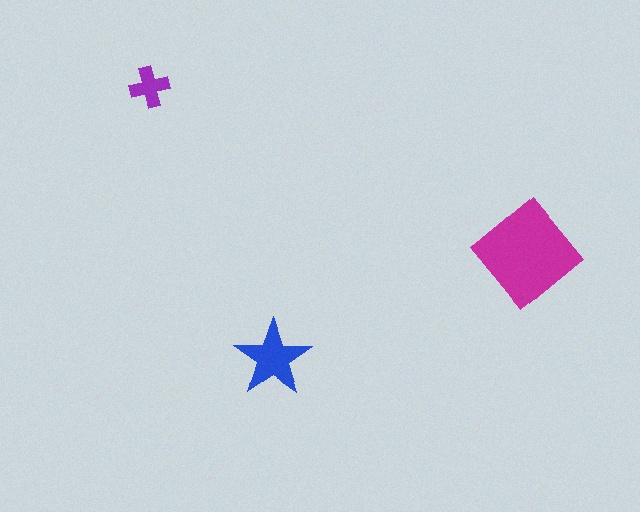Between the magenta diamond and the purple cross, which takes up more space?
The magenta diamond.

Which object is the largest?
The magenta diamond.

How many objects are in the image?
There are 3 objects in the image.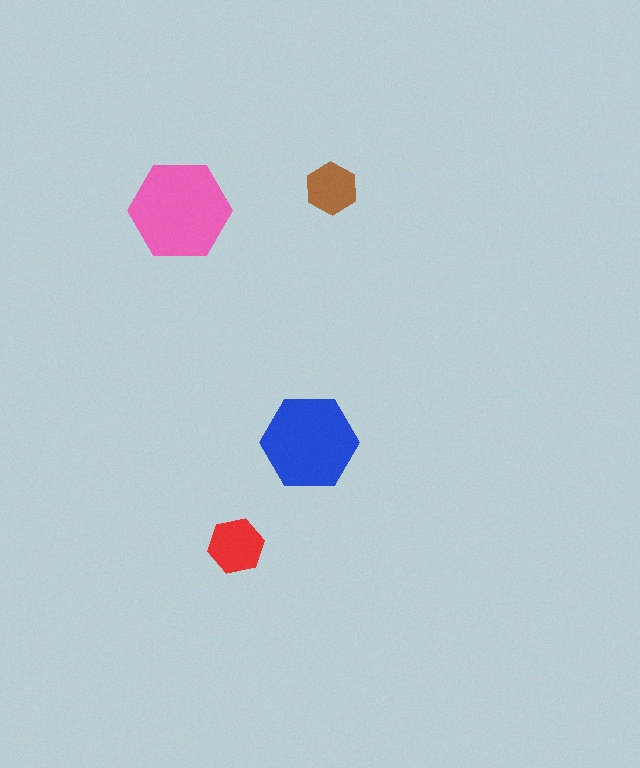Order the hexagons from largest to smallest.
the pink one, the blue one, the red one, the brown one.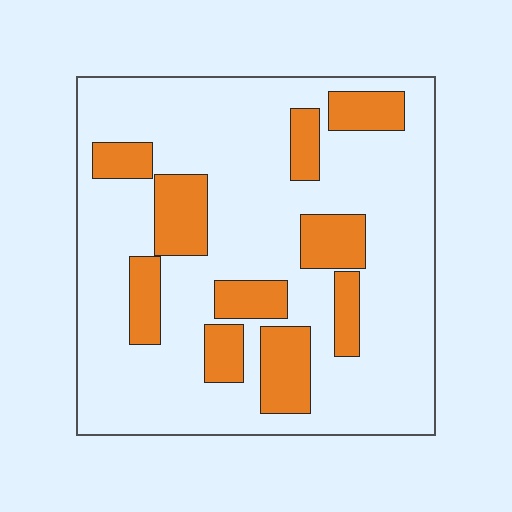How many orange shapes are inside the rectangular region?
10.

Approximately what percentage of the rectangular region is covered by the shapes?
Approximately 25%.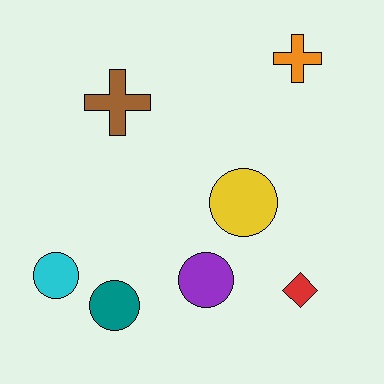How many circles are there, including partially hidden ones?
There are 4 circles.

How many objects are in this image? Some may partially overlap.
There are 7 objects.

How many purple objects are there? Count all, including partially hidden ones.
There is 1 purple object.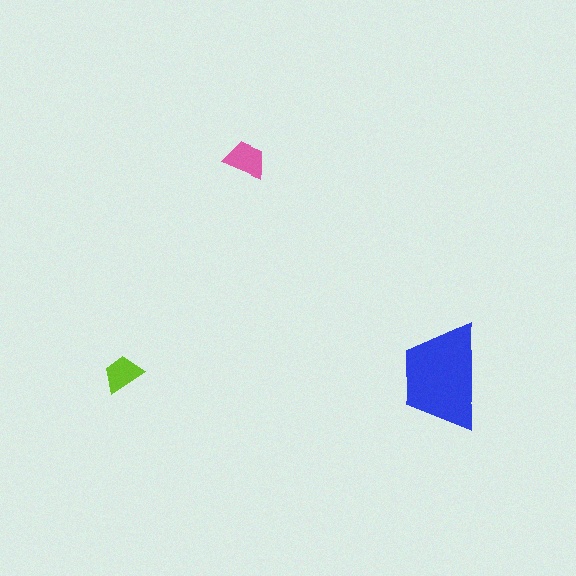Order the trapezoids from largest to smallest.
the blue one, the pink one, the lime one.